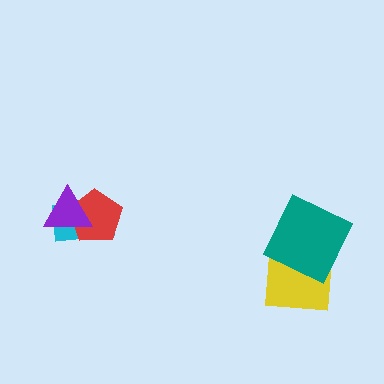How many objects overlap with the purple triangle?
2 objects overlap with the purple triangle.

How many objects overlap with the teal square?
1 object overlaps with the teal square.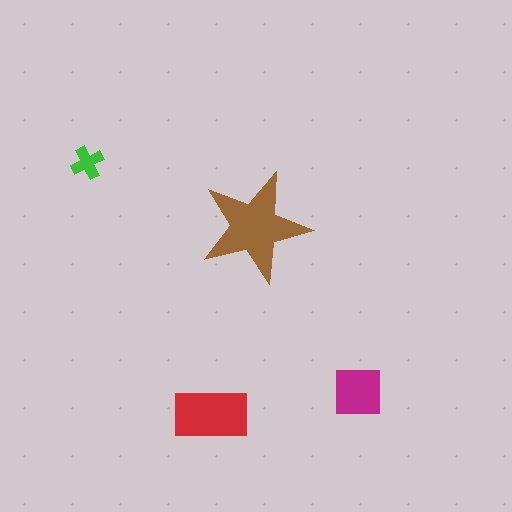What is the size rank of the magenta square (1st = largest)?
3rd.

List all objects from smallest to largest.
The green cross, the magenta square, the red rectangle, the brown star.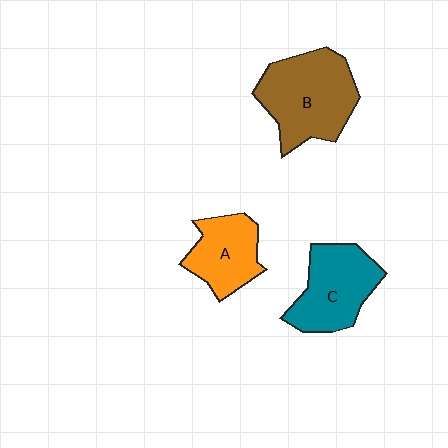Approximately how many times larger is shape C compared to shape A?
Approximately 1.3 times.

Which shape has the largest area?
Shape B (brown).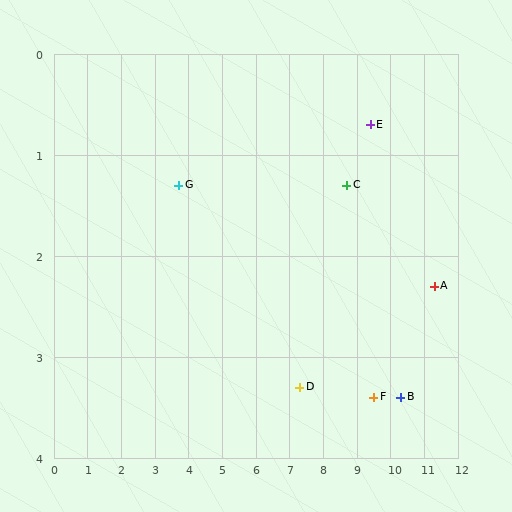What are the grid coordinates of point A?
Point A is at approximately (11.3, 2.3).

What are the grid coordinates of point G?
Point G is at approximately (3.7, 1.3).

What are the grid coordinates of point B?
Point B is at approximately (10.3, 3.4).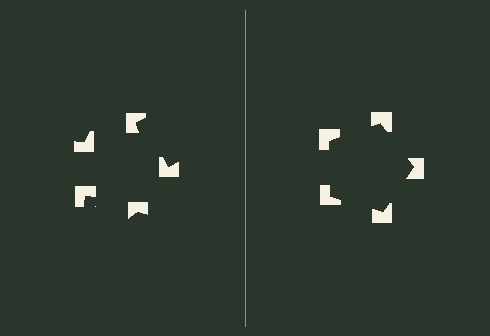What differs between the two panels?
The notched squares are positioned identically on both sides; only the wedge orientations differ. On the right they align to a pentagon; on the left they are misaligned.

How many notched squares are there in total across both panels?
10 — 5 on each side.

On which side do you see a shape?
An illusory pentagon appears on the right side. On the left side the wedge cuts are rotated, so no coherent shape forms.